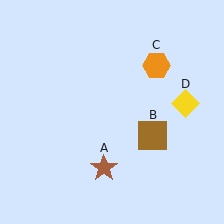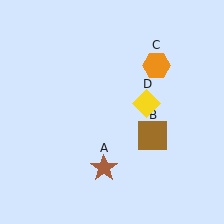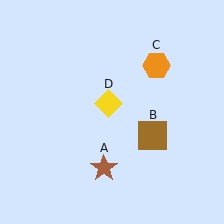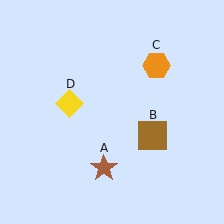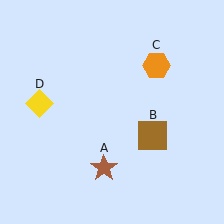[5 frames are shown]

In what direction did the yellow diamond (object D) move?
The yellow diamond (object D) moved left.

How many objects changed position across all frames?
1 object changed position: yellow diamond (object D).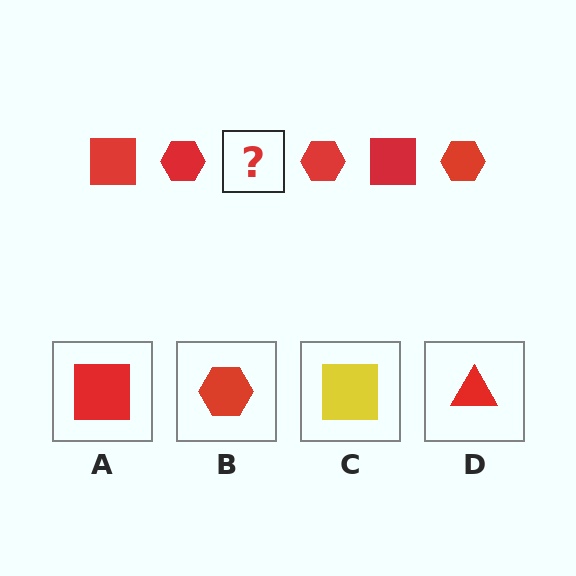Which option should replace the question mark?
Option A.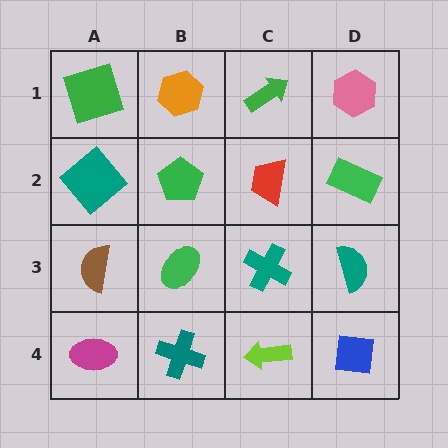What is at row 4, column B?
A teal cross.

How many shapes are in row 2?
4 shapes.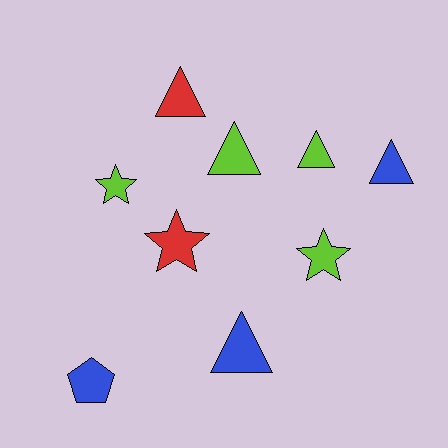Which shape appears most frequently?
Triangle, with 5 objects.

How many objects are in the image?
There are 9 objects.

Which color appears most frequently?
Lime, with 4 objects.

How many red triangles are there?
There is 1 red triangle.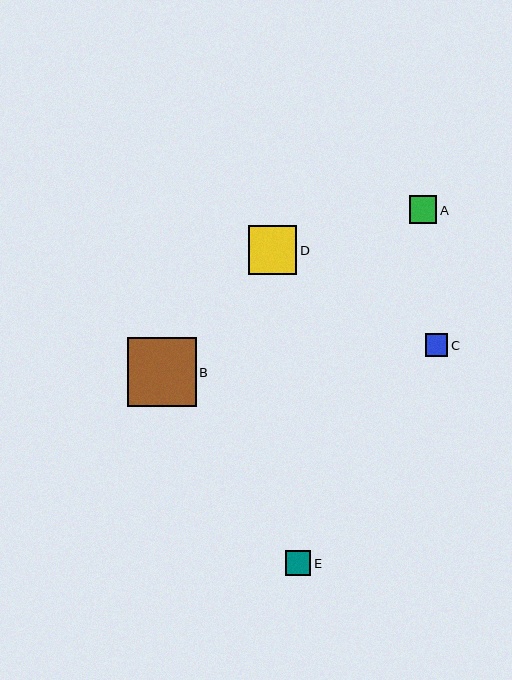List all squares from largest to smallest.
From largest to smallest: B, D, A, E, C.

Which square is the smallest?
Square C is the smallest with a size of approximately 22 pixels.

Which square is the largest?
Square B is the largest with a size of approximately 69 pixels.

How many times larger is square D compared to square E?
Square D is approximately 2.0 times the size of square E.